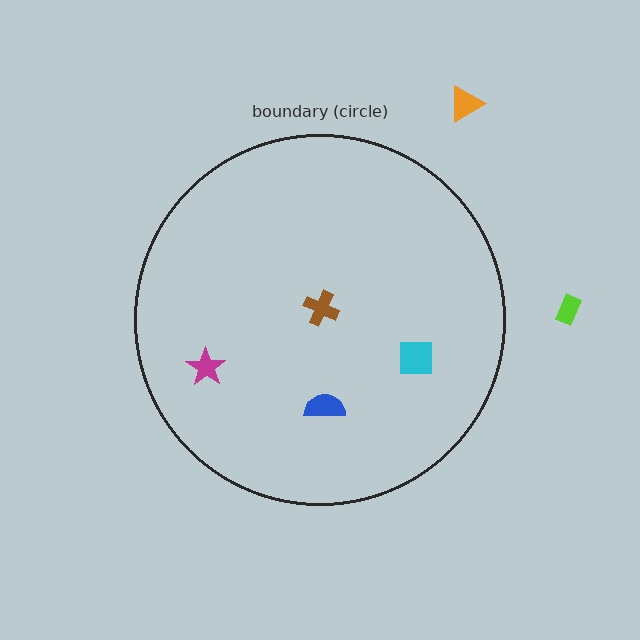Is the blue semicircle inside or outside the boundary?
Inside.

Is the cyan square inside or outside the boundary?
Inside.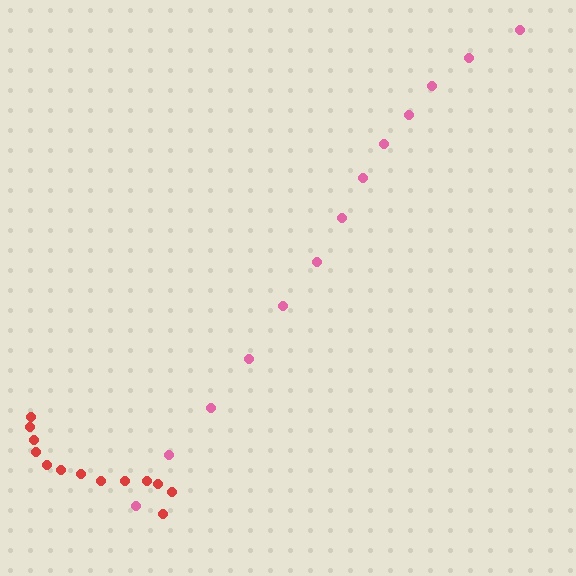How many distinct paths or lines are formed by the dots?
There are 2 distinct paths.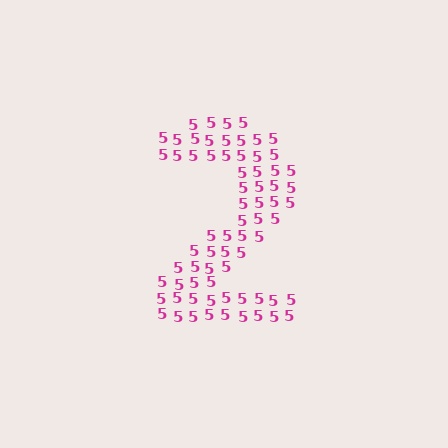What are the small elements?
The small elements are digit 5's.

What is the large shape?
The large shape is the digit 2.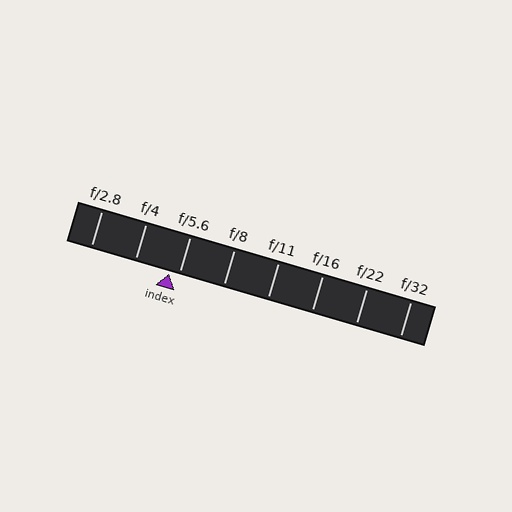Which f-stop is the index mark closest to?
The index mark is closest to f/5.6.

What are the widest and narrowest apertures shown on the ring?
The widest aperture shown is f/2.8 and the narrowest is f/32.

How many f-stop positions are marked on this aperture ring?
There are 8 f-stop positions marked.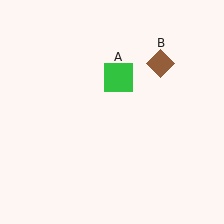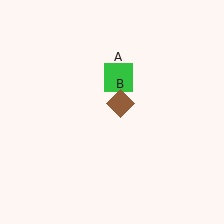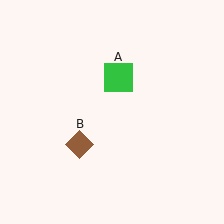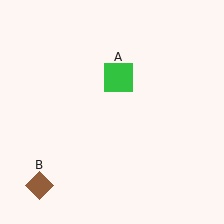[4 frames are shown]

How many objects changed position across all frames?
1 object changed position: brown diamond (object B).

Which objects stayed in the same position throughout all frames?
Green square (object A) remained stationary.